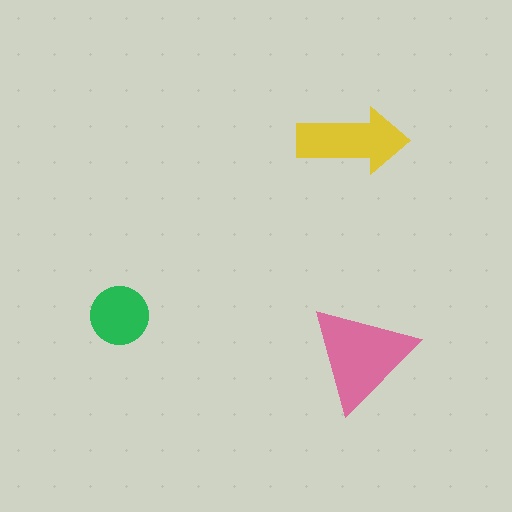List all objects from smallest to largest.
The green circle, the yellow arrow, the pink triangle.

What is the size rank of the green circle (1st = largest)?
3rd.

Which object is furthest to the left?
The green circle is leftmost.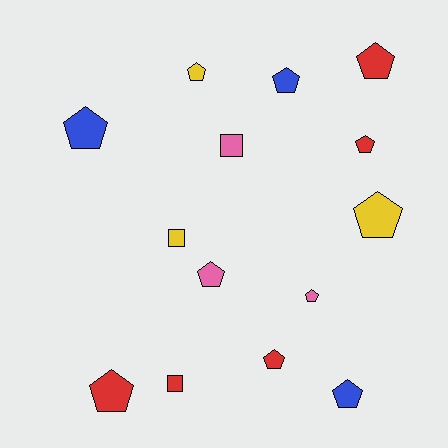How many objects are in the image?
There are 14 objects.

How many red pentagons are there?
There are 4 red pentagons.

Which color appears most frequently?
Red, with 5 objects.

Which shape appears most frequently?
Pentagon, with 11 objects.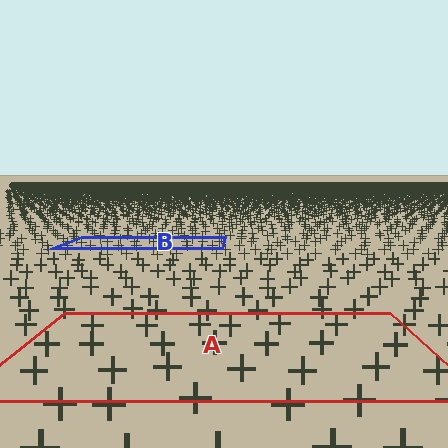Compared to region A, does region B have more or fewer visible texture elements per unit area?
Region B has more texture elements per unit area — they are packed more densely because it is farther away.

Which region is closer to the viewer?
Region A is closer. The texture elements there are larger and more spread out.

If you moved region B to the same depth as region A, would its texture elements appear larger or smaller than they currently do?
They would appear larger. At a closer depth, the same texture elements are projected at a bigger on-screen size.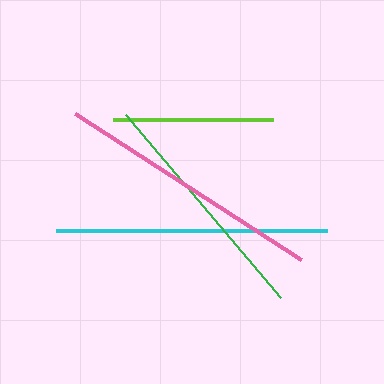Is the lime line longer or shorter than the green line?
The green line is longer than the lime line.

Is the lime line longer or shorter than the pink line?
The pink line is longer than the lime line.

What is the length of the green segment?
The green segment is approximately 240 pixels long.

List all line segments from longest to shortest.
From longest to shortest: cyan, pink, green, lime.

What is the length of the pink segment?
The pink segment is approximately 270 pixels long.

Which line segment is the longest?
The cyan line is the longest at approximately 272 pixels.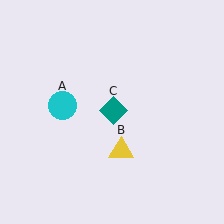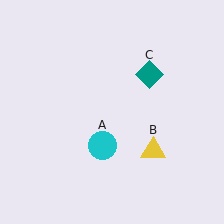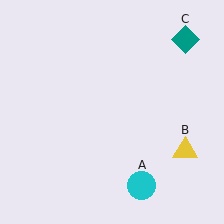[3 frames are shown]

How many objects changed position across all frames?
3 objects changed position: cyan circle (object A), yellow triangle (object B), teal diamond (object C).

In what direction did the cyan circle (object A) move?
The cyan circle (object A) moved down and to the right.